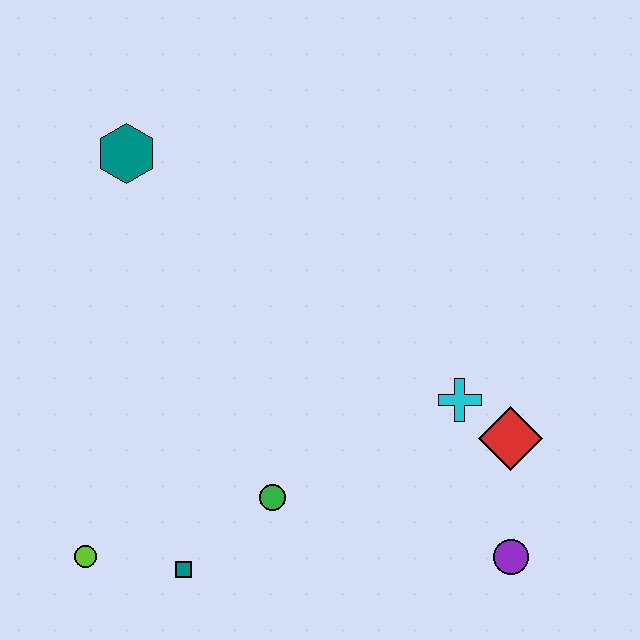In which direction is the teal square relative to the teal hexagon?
The teal square is below the teal hexagon.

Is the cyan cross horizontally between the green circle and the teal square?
No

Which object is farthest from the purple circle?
The teal hexagon is farthest from the purple circle.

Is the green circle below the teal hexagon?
Yes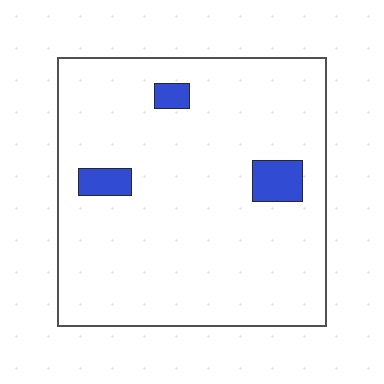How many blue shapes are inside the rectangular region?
3.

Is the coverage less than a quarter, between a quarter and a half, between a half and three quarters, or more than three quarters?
Less than a quarter.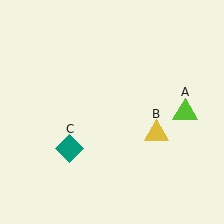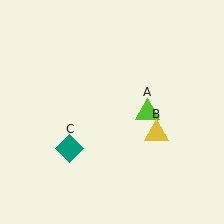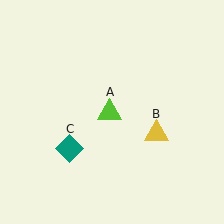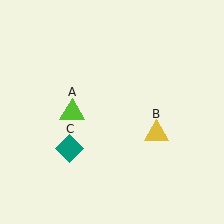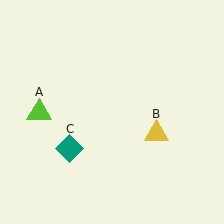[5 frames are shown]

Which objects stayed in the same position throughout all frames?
Yellow triangle (object B) and teal diamond (object C) remained stationary.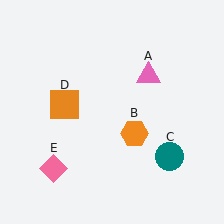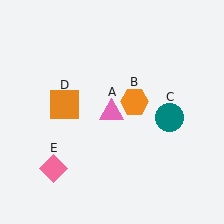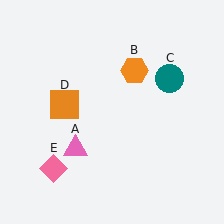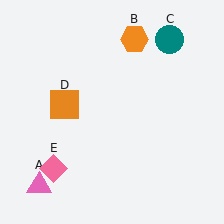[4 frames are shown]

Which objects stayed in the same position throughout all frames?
Orange square (object D) and pink diamond (object E) remained stationary.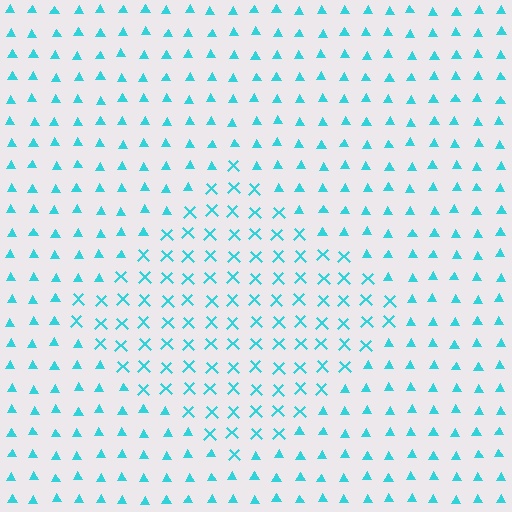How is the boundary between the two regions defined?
The boundary is defined by a change in element shape: X marks inside vs. triangles outside. All elements share the same color and spacing.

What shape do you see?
I see a diamond.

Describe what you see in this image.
The image is filled with small cyan elements arranged in a uniform grid. A diamond-shaped region contains X marks, while the surrounding area contains triangles. The boundary is defined purely by the change in element shape.